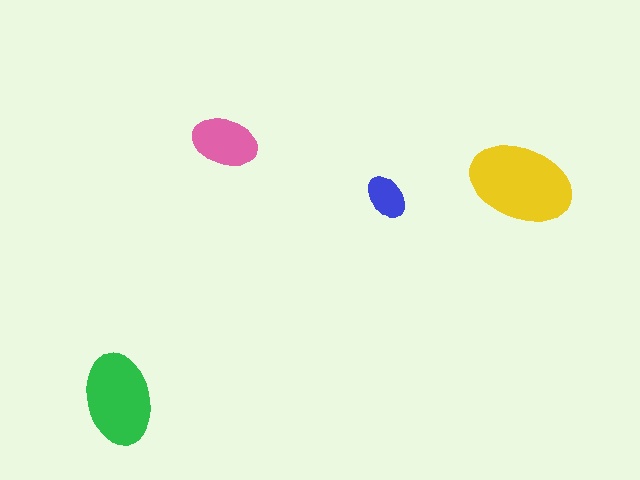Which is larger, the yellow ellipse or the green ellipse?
The yellow one.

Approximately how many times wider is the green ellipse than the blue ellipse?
About 2 times wider.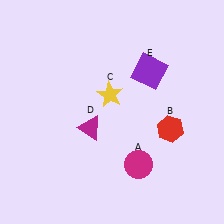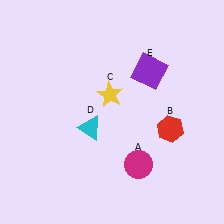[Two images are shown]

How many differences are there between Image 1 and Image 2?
There is 1 difference between the two images.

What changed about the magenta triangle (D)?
In Image 1, D is magenta. In Image 2, it changed to cyan.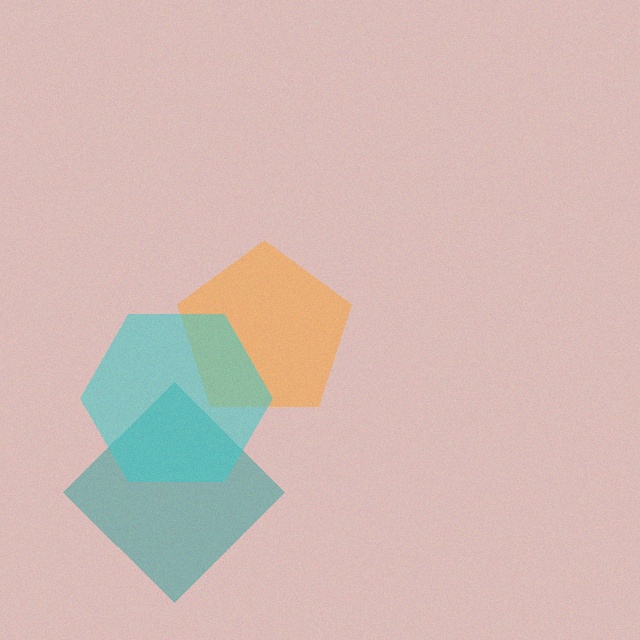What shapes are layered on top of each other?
The layered shapes are: a teal diamond, an orange pentagon, a cyan hexagon.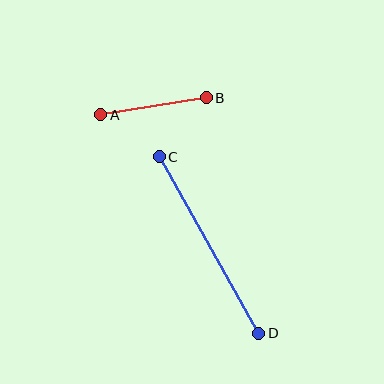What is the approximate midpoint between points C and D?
The midpoint is at approximately (209, 245) pixels.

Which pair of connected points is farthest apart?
Points C and D are farthest apart.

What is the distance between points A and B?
The distance is approximately 107 pixels.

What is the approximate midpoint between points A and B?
The midpoint is at approximately (154, 106) pixels.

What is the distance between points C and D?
The distance is approximately 202 pixels.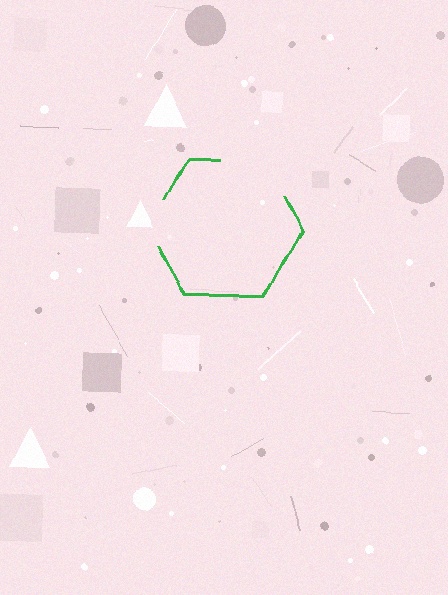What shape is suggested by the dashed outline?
The dashed outline suggests a hexagon.